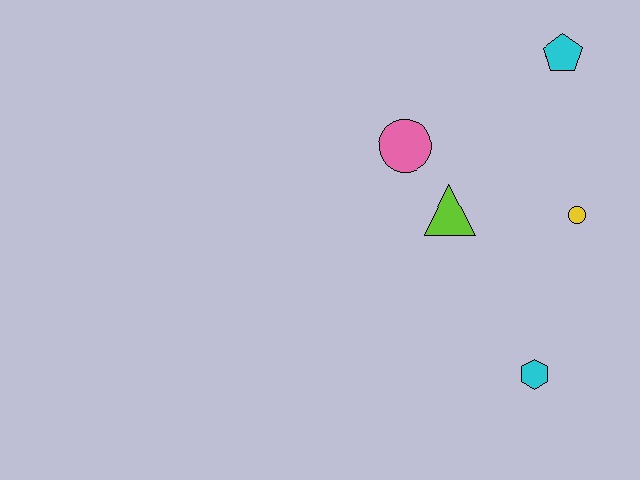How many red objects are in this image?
There are no red objects.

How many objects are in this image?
There are 5 objects.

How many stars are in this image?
There are no stars.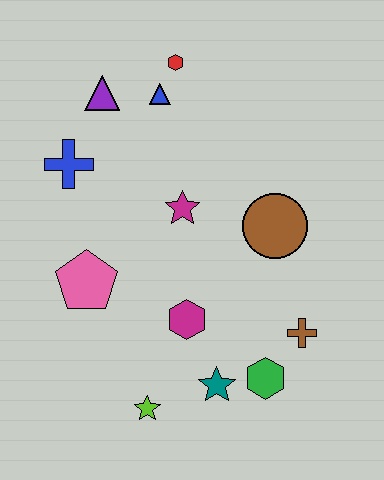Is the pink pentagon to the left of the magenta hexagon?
Yes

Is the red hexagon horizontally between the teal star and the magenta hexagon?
No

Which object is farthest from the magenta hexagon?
The red hexagon is farthest from the magenta hexagon.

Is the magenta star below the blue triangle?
Yes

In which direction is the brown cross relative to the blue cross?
The brown cross is to the right of the blue cross.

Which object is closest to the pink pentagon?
The magenta hexagon is closest to the pink pentagon.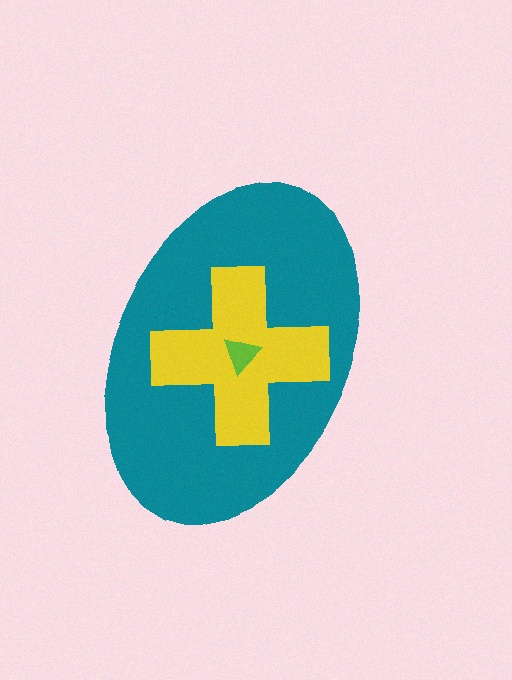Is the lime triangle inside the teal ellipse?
Yes.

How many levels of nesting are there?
3.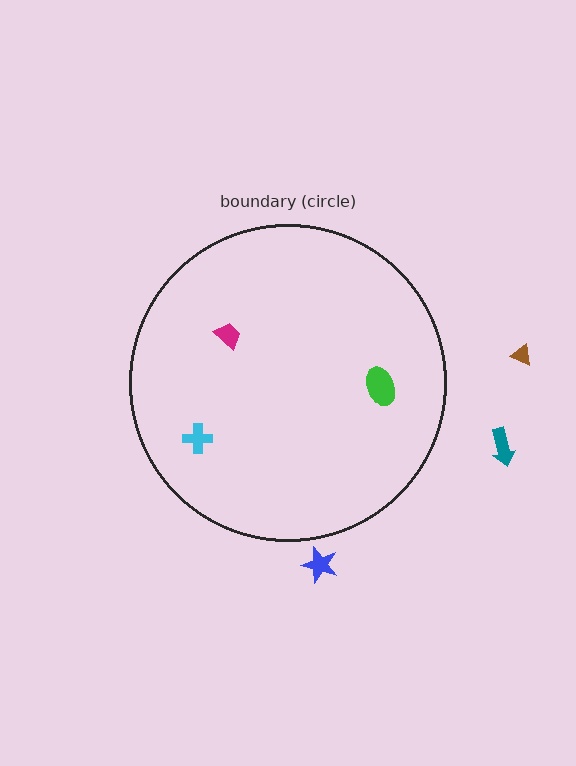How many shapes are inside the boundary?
3 inside, 3 outside.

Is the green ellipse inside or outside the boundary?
Inside.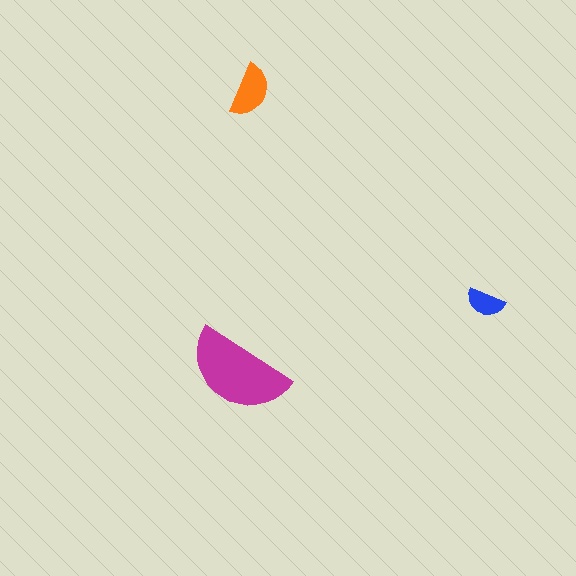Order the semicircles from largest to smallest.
the magenta one, the orange one, the blue one.